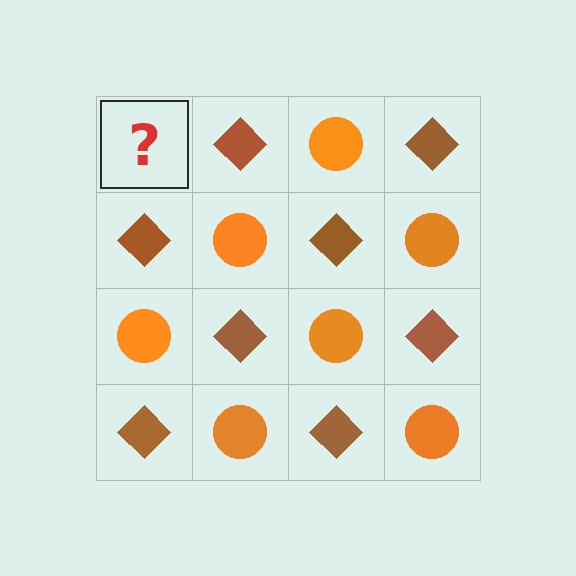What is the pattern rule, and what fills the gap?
The rule is that it alternates orange circle and brown diamond in a checkerboard pattern. The gap should be filled with an orange circle.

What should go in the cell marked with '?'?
The missing cell should contain an orange circle.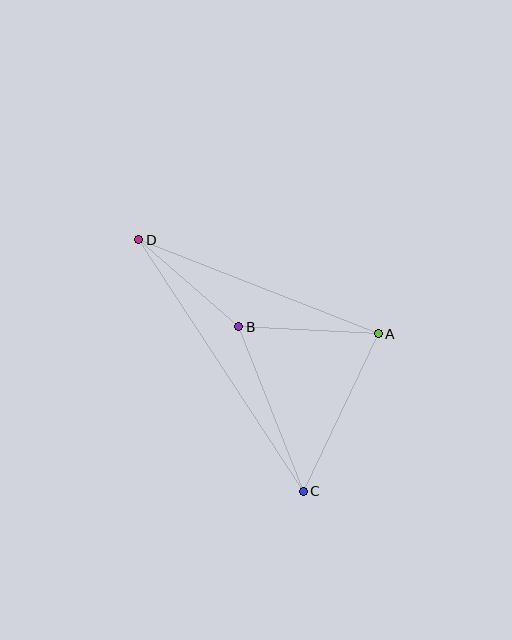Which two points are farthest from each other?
Points C and D are farthest from each other.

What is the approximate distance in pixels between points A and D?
The distance between A and D is approximately 257 pixels.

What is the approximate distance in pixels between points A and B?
The distance between A and B is approximately 140 pixels.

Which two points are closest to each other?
Points B and D are closest to each other.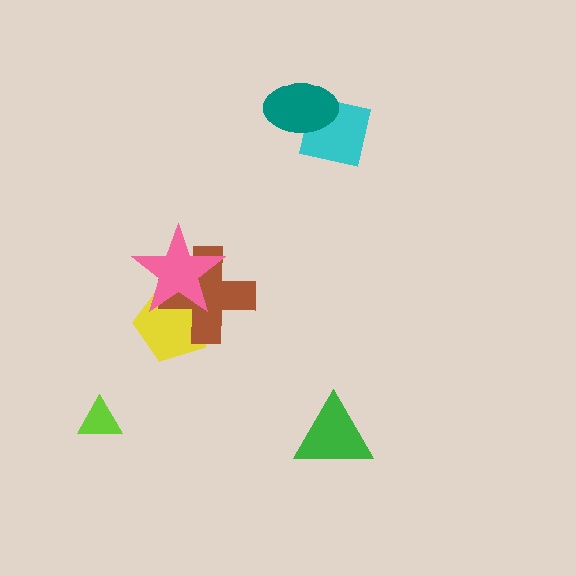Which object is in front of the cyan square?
The teal ellipse is in front of the cyan square.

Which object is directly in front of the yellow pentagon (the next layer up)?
The brown cross is directly in front of the yellow pentagon.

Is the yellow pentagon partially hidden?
Yes, it is partially covered by another shape.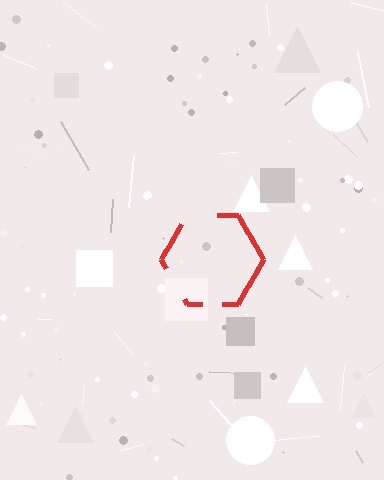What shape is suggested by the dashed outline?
The dashed outline suggests a hexagon.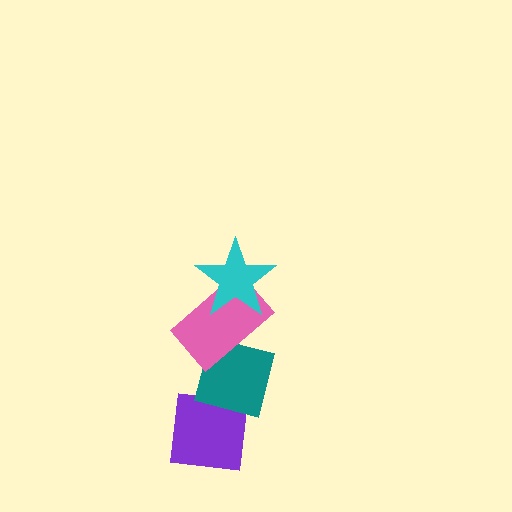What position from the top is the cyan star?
The cyan star is 1st from the top.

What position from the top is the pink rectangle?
The pink rectangle is 2nd from the top.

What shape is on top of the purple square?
The teal square is on top of the purple square.